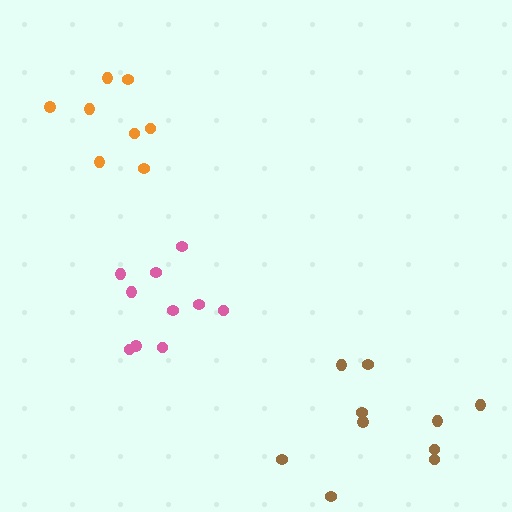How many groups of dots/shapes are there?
There are 3 groups.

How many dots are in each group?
Group 1: 10 dots, Group 2: 8 dots, Group 3: 10 dots (28 total).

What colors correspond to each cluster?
The clusters are colored: pink, orange, brown.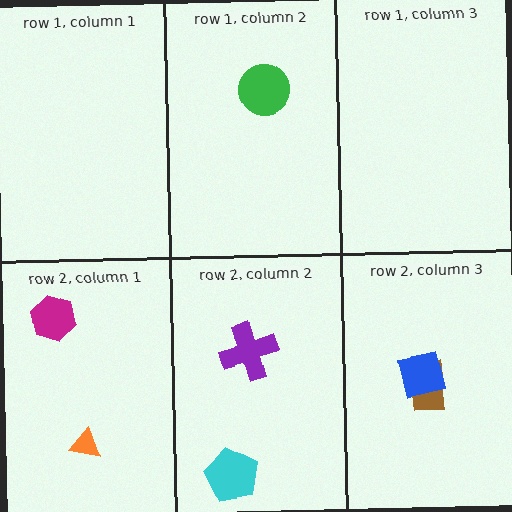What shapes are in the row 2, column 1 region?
The orange triangle, the magenta hexagon.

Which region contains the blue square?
The row 2, column 3 region.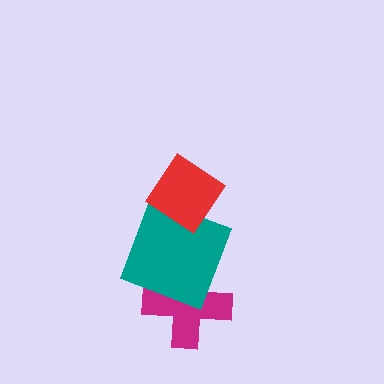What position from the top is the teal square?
The teal square is 2nd from the top.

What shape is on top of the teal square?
The red diamond is on top of the teal square.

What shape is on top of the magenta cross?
The teal square is on top of the magenta cross.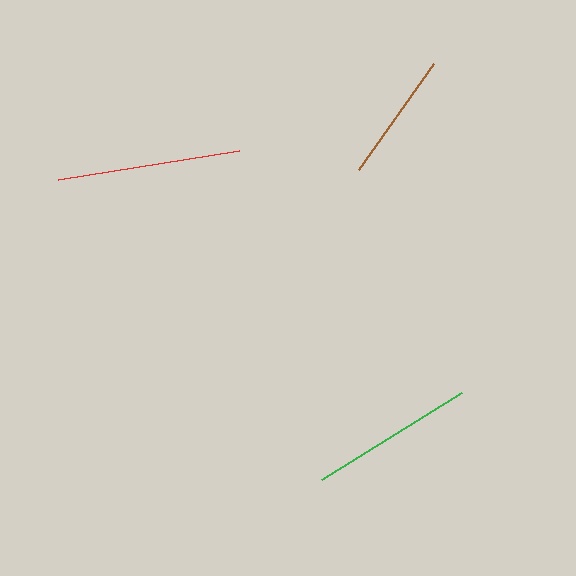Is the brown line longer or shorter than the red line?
The red line is longer than the brown line.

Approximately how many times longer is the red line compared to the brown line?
The red line is approximately 1.4 times the length of the brown line.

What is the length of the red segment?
The red segment is approximately 183 pixels long.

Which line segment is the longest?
The red line is the longest at approximately 183 pixels.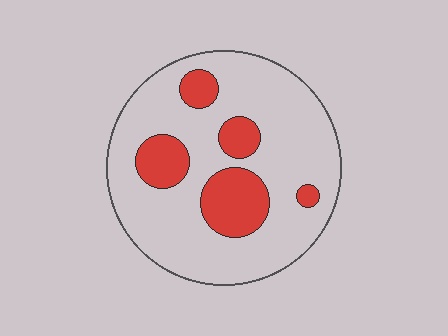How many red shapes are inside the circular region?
5.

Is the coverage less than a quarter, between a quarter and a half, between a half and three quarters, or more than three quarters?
Less than a quarter.